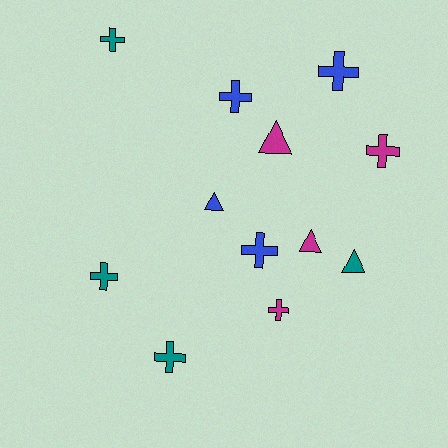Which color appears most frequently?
Teal, with 4 objects.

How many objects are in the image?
There are 12 objects.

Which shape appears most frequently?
Cross, with 8 objects.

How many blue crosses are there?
There are 3 blue crosses.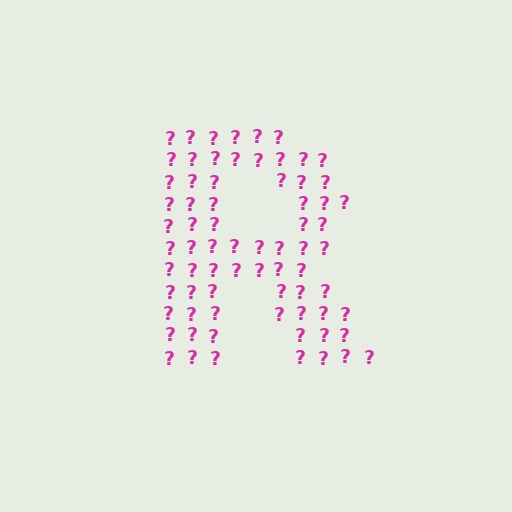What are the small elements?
The small elements are question marks.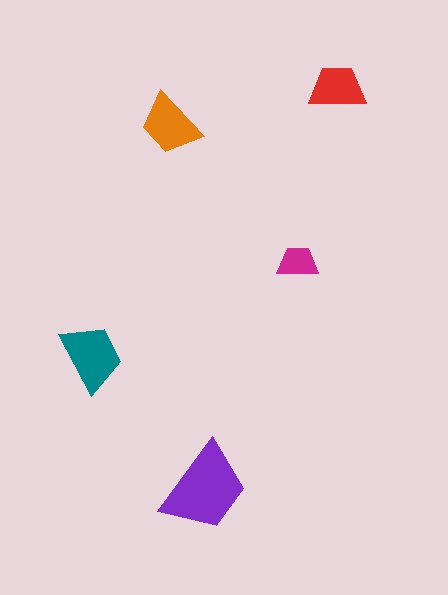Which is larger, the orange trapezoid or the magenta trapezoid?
The orange one.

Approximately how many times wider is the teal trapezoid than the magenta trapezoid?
About 1.5 times wider.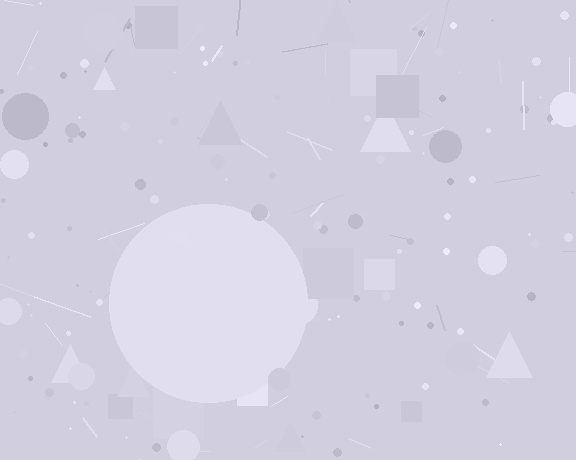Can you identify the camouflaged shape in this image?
The camouflaged shape is a circle.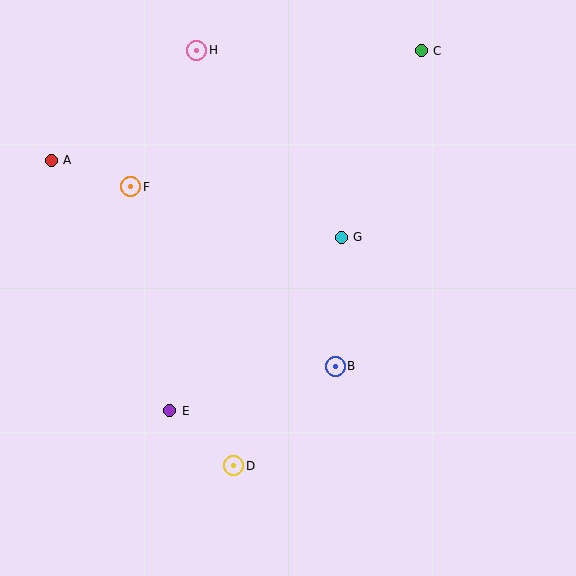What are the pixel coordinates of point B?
Point B is at (335, 366).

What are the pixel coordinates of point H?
Point H is at (197, 50).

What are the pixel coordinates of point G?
Point G is at (341, 238).